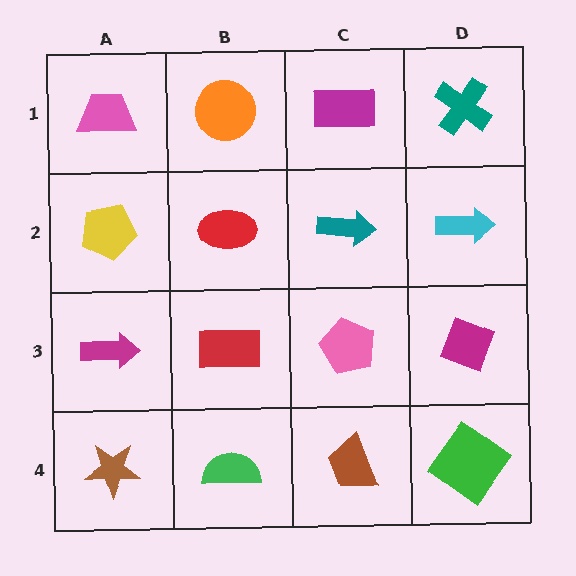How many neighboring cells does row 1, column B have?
3.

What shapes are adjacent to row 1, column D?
A cyan arrow (row 2, column D), a magenta rectangle (row 1, column C).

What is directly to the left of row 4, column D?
A brown trapezoid.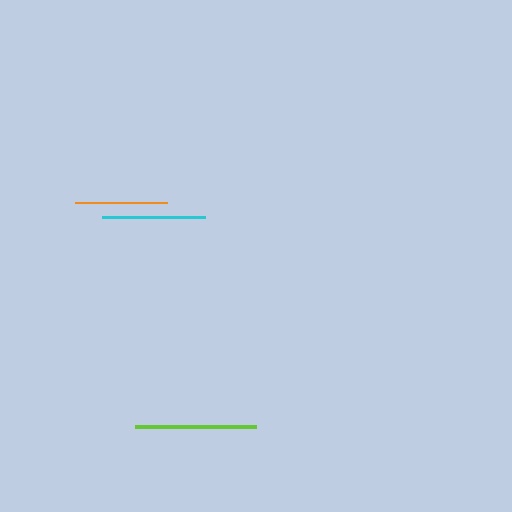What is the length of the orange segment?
The orange segment is approximately 92 pixels long.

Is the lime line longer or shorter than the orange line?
The lime line is longer than the orange line.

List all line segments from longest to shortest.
From longest to shortest: lime, cyan, orange.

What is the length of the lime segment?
The lime segment is approximately 120 pixels long.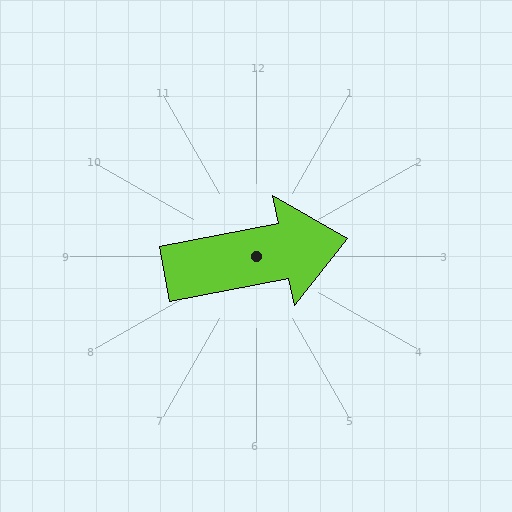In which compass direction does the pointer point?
East.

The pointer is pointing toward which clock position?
Roughly 3 o'clock.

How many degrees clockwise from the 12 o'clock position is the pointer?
Approximately 79 degrees.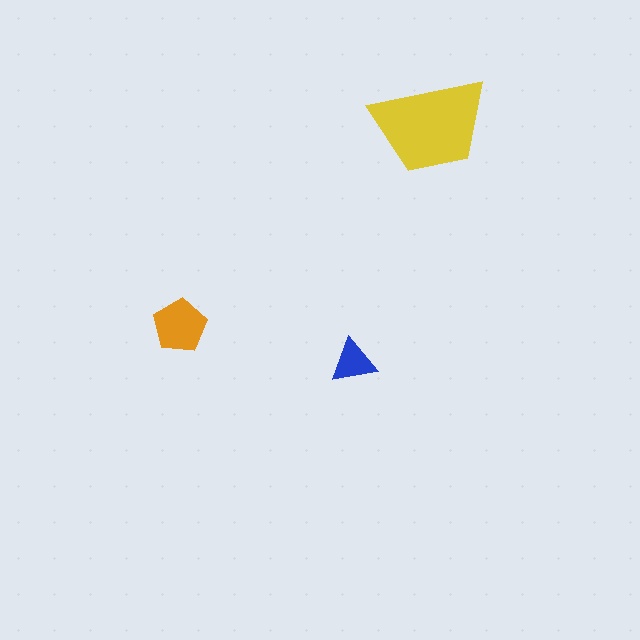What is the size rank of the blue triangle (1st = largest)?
3rd.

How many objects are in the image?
There are 3 objects in the image.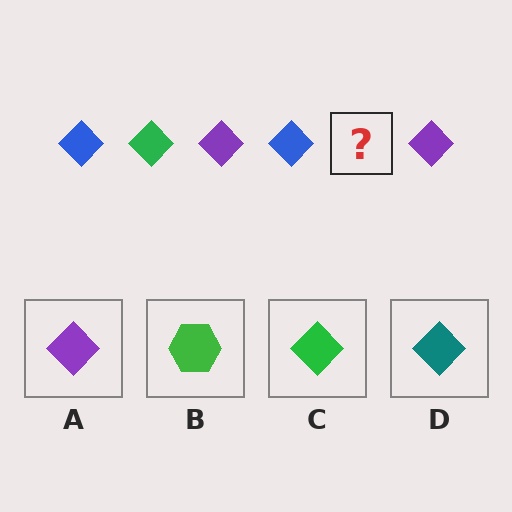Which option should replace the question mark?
Option C.